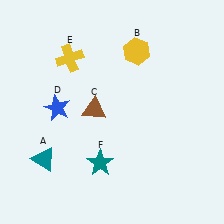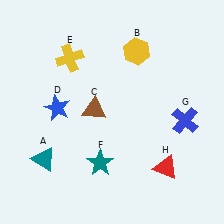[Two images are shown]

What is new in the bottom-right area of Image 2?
A blue cross (G) was added in the bottom-right area of Image 2.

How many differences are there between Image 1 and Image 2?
There are 2 differences between the two images.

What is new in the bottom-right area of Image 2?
A red triangle (H) was added in the bottom-right area of Image 2.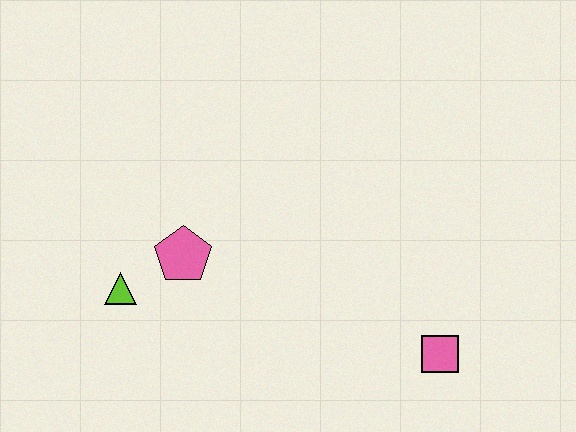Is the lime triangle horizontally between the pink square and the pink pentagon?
No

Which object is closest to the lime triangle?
The pink pentagon is closest to the lime triangle.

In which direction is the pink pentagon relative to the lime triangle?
The pink pentagon is to the right of the lime triangle.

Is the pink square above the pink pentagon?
No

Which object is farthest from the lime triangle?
The pink square is farthest from the lime triangle.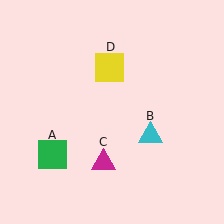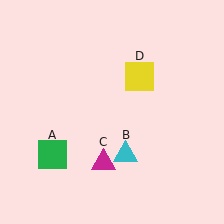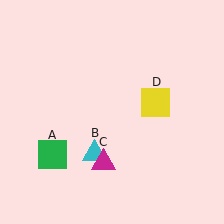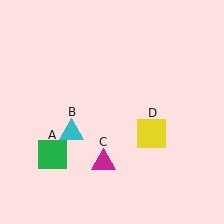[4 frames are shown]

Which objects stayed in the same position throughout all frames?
Green square (object A) and magenta triangle (object C) remained stationary.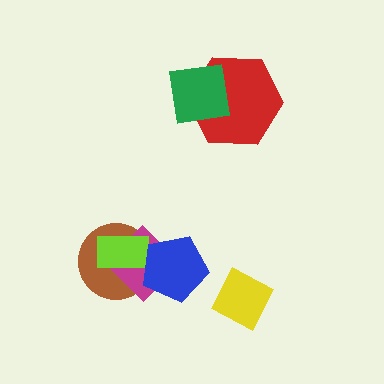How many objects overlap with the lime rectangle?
3 objects overlap with the lime rectangle.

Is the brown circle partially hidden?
Yes, it is partially covered by another shape.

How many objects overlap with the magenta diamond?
3 objects overlap with the magenta diamond.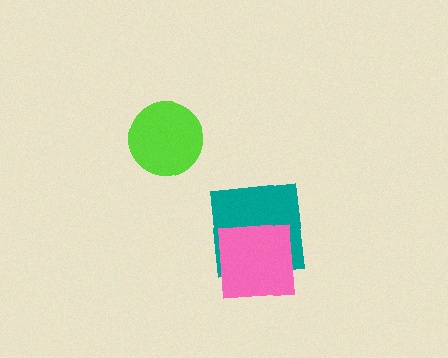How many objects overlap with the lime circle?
0 objects overlap with the lime circle.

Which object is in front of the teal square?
The pink square is in front of the teal square.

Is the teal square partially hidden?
Yes, it is partially covered by another shape.